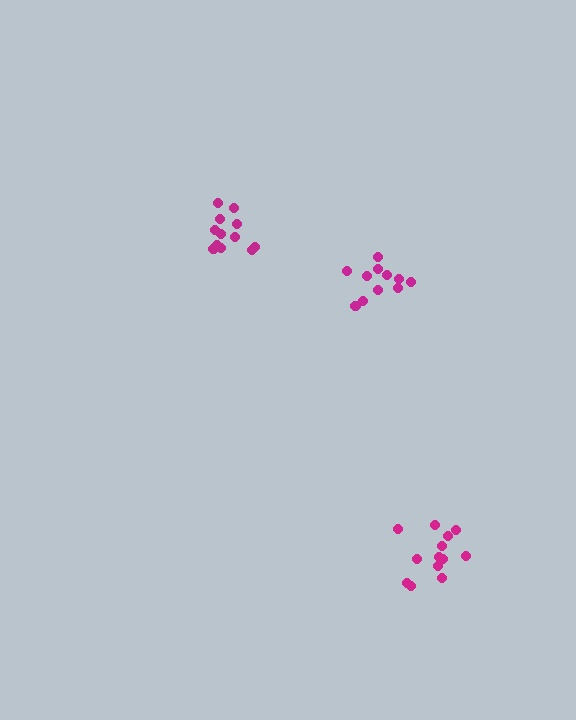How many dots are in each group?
Group 1: 13 dots, Group 2: 11 dots, Group 3: 13 dots (37 total).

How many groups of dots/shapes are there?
There are 3 groups.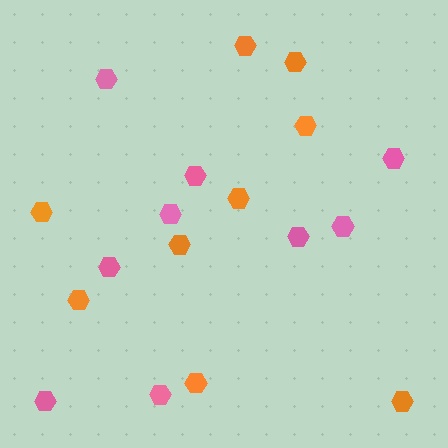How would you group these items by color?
There are 2 groups: one group of orange hexagons (9) and one group of pink hexagons (9).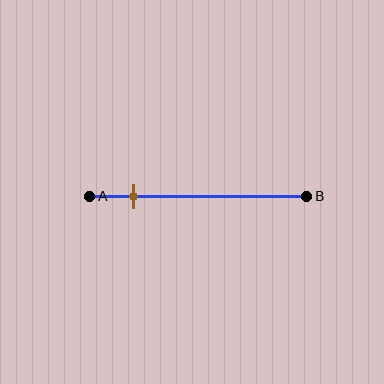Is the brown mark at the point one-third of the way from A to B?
No, the mark is at about 20% from A, not at the 33% one-third point.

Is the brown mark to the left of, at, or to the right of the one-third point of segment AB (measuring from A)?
The brown mark is to the left of the one-third point of segment AB.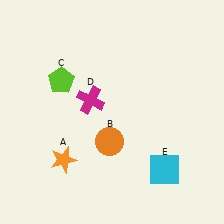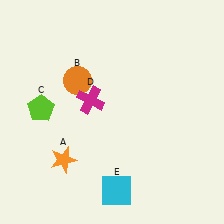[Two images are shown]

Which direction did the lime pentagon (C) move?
The lime pentagon (C) moved down.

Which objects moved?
The objects that moved are: the orange circle (B), the lime pentagon (C), the cyan square (E).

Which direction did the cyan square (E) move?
The cyan square (E) moved left.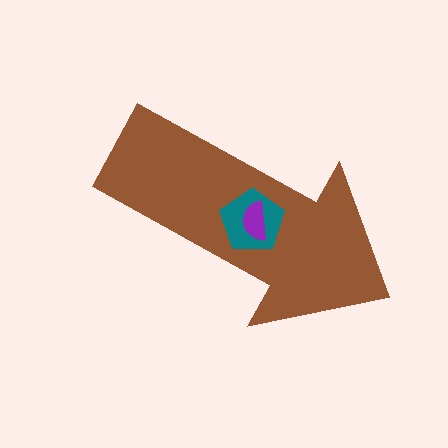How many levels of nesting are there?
3.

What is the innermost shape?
The purple semicircle.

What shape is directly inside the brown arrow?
The teal pentagon.